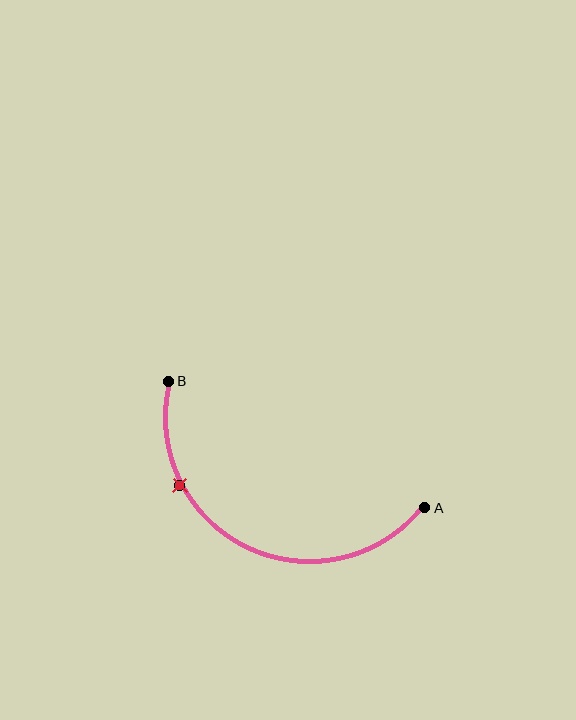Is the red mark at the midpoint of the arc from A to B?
No. The red mark lies on the arc but is closer to endpoint B. The arc midpoint would be at the point on the curve equidistant along the arc from both A and B.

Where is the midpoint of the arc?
The arc midpoint is the point on the curve farthest from the straight line joining A and B. It sits below that line.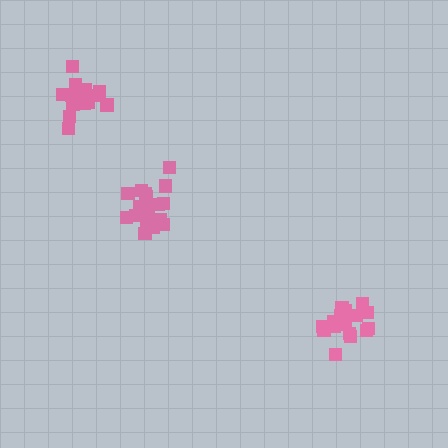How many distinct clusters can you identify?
There are 3 distinct clusters.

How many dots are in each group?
Group 1: 19 dots, Group 2: 17 dots, Group 3: 20 dots (56 total).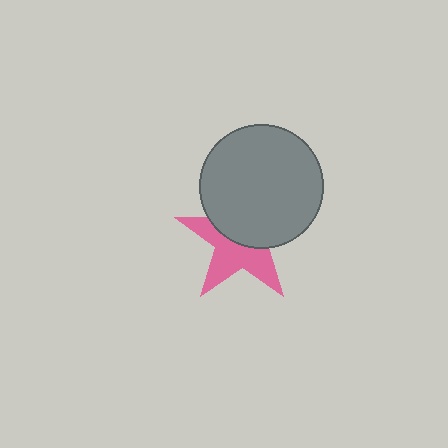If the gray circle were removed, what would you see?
You would see the complete pink star.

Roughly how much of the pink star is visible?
About half of it is visible (roughly 50%).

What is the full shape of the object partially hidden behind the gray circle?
The partially hidden object is a pink star.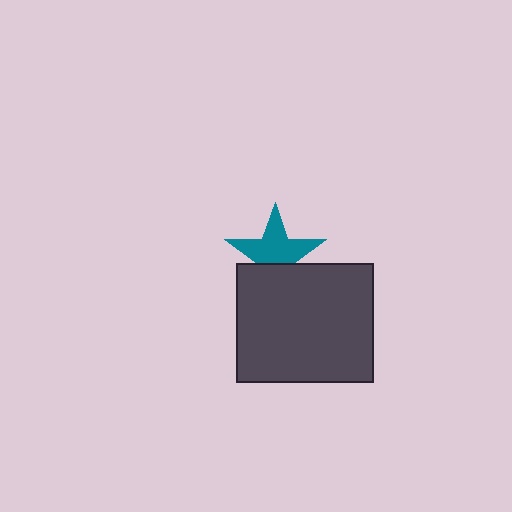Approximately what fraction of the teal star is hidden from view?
Roughly 36% of the teal star is hidden behind the dark gray rectangle.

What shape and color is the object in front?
The object in front is a dark gray rectangle.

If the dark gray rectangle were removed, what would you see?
You would see the complete teal star.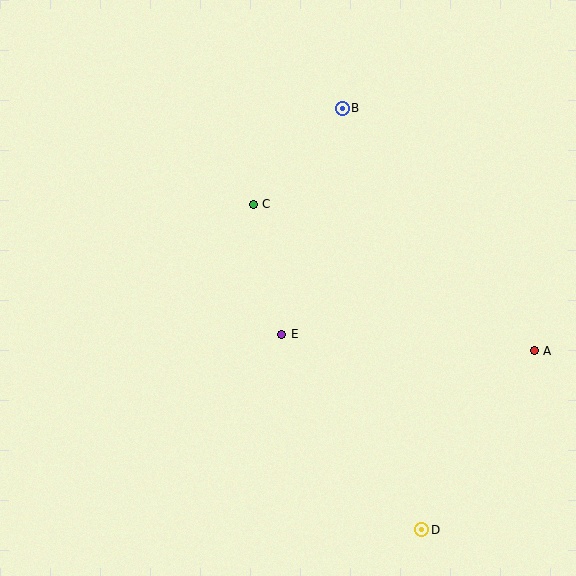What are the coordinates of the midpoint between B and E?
The midpoint between B and E is at (312, 221).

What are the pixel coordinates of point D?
Point D is at (422, 530).